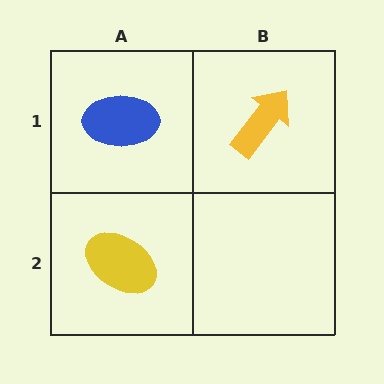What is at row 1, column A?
A blue ellipse.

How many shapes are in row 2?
1 shape.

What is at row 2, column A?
A yellow ellipse.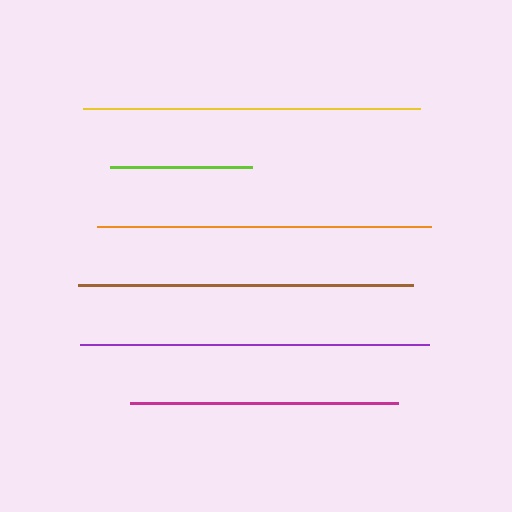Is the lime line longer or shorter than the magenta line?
The magenta line is longer than the lime line.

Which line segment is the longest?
The purple line is the longest at approximately 349 pixels.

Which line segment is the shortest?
The lime line is the shortest at approximately 141 pixels.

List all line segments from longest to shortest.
From longest to shortest: purple, yellow, brown, orange, magenta, lime.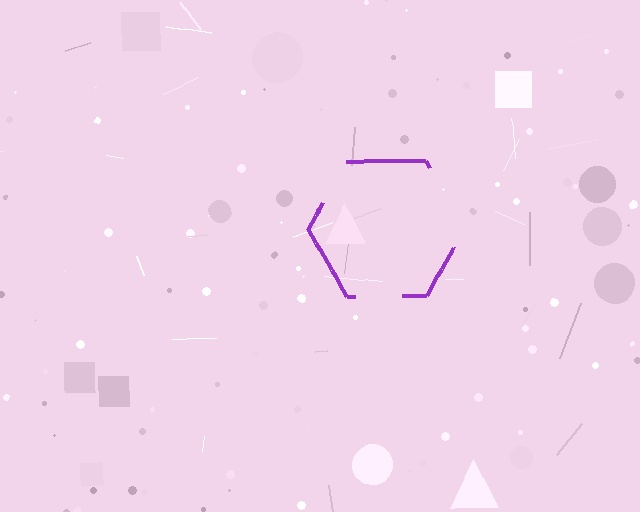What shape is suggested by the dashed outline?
The dashed outline suggests a hexagon.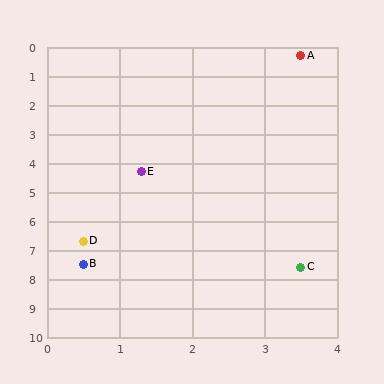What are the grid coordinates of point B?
Point B is at approximately (0.5, 7.5).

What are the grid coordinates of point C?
Point C is at approximately (3.5, 7.6).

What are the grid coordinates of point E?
Point E is at approximately (1.3, 4.3).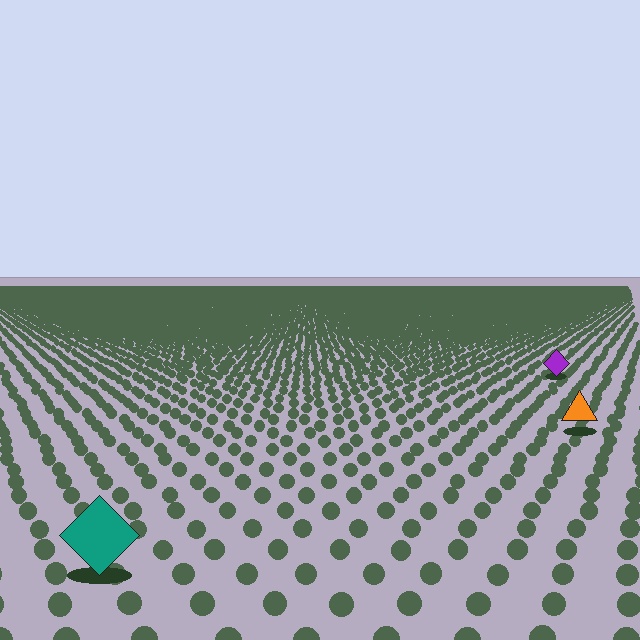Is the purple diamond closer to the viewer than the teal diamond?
No. The teal diamond is closer — you can tell from the texture gradient: the ground texture is coarser near it.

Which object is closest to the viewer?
The teal diamond is closest. The texture marks near it are larger and more spread out.